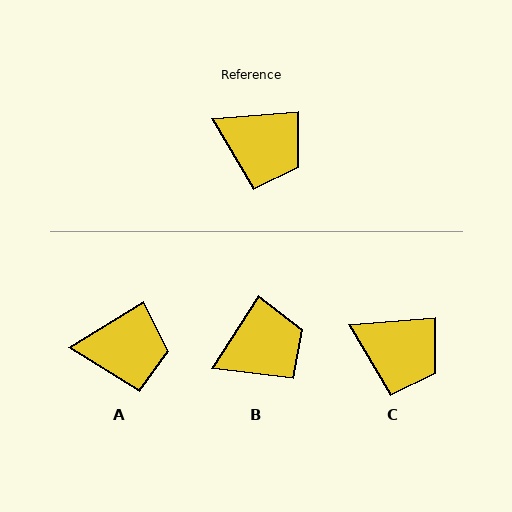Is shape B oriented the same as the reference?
No, it is off by about 53 degrees.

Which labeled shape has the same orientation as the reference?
C.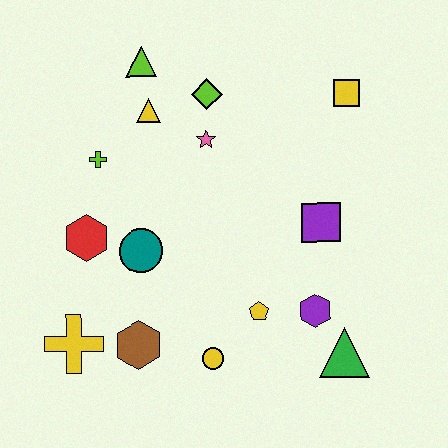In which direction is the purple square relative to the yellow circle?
The purple square is above the yellow circle.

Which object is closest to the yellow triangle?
The lime triangle is closest to the yellow triangle.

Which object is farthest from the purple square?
The yellow cross is farthest from the purple square.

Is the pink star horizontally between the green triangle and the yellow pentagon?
No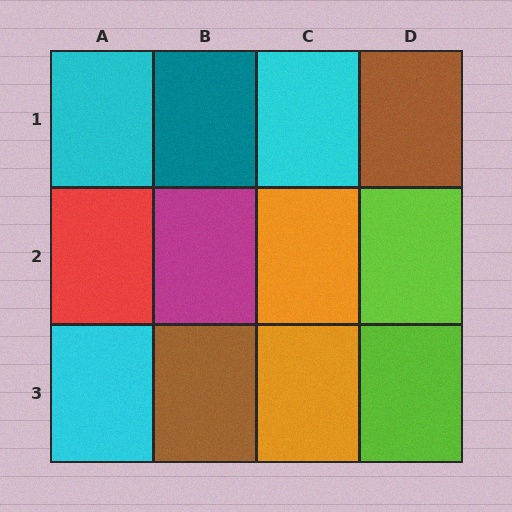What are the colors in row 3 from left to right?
Cyan, brown, orange, lime.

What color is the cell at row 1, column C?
Cyan.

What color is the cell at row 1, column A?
Cyan.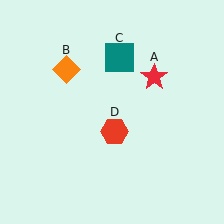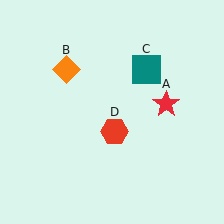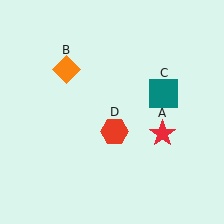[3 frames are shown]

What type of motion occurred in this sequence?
The red star (object A), teal square (object C) rotated clockwise around the center of the scene.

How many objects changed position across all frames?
2 objects changed position: red star (object A), teal square (object C).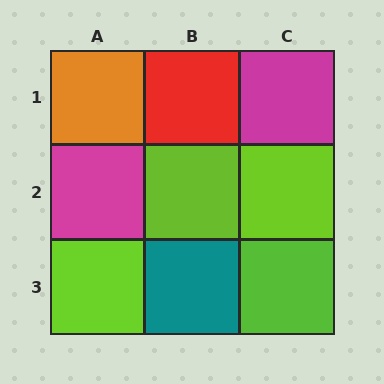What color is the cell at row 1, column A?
Orange.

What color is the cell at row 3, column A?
Lime.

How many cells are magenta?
2 cells are magenta.